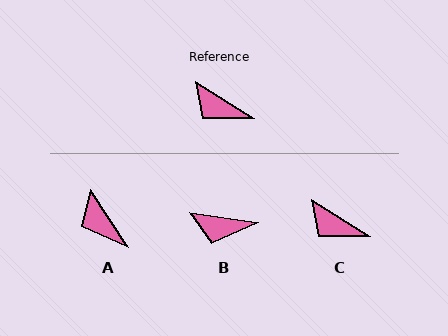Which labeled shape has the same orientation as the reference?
C.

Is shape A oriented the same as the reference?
No, it is off by about 23 degrees.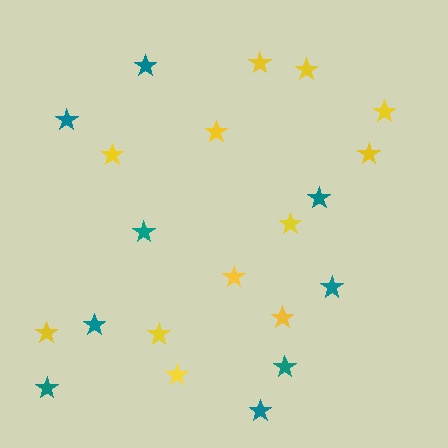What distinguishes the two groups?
There are 2 groups: one group of yellow stars (12) and one group of teal stars (9).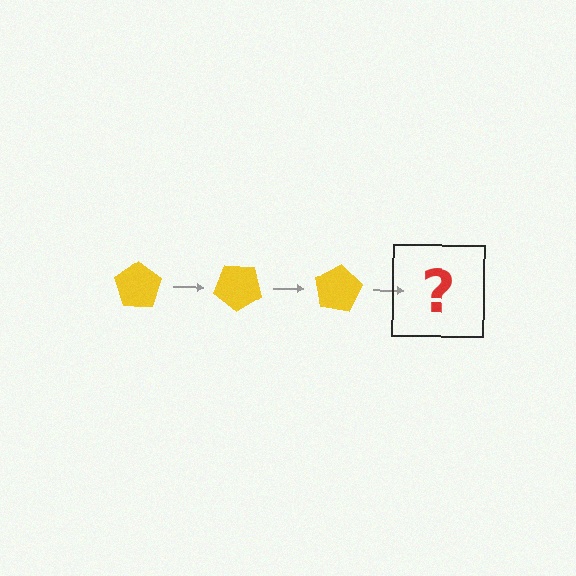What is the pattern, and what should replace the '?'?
The pattern is that the pentagon rotates 40 degrees each step. The '?' should be a yellow pentagon rotated 120 degrees.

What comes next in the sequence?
The next element should be a yellow pentagon rotated 120 degrees.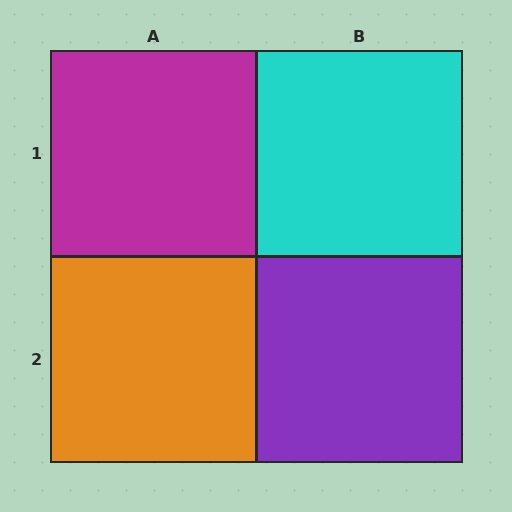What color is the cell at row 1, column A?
Magenta.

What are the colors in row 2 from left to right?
Orange, purple.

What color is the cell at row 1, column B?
Cyan.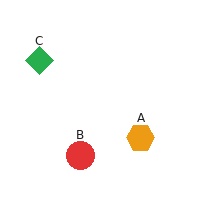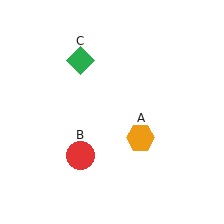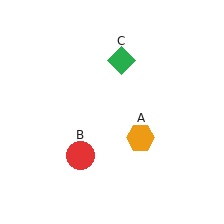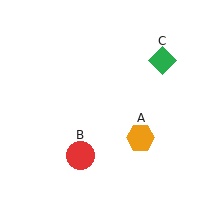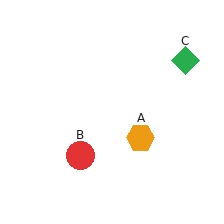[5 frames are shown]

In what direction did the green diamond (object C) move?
The green diamond (object C) moved right.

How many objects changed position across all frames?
1 object changed position: green diamond (object C).